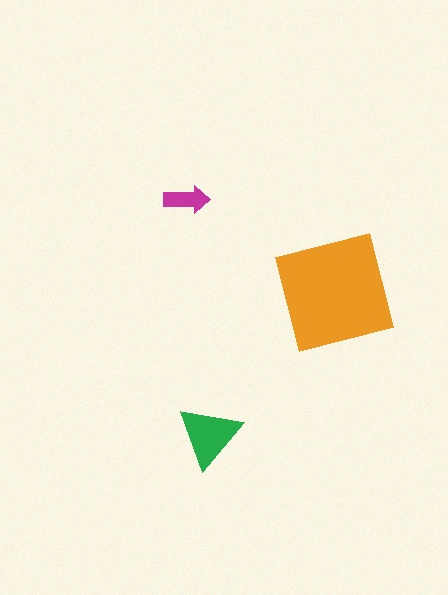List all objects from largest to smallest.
The orange square, the green triangle, the magenta arrow.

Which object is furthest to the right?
The orange square is rightmost.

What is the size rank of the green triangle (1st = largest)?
2nd.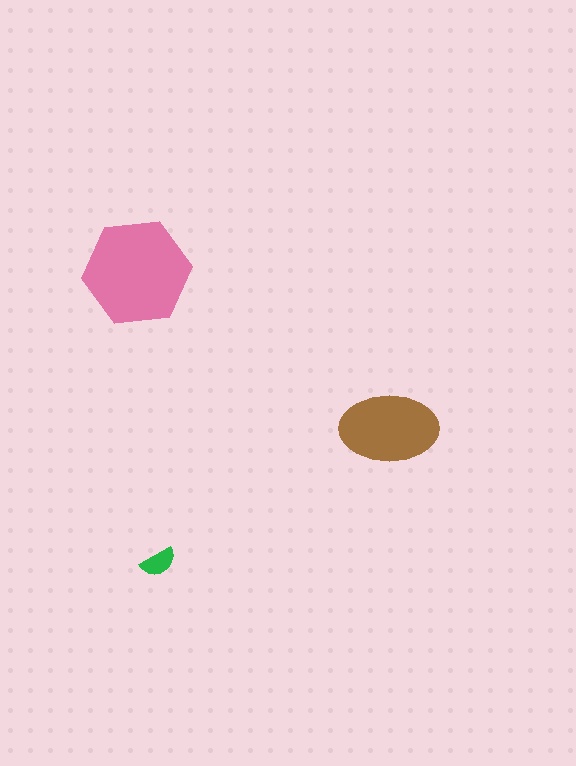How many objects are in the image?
There are 3 objects in the image.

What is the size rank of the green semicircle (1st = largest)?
3rd.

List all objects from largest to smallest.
The pink hexagon, the brown ellipse, the green semicircle.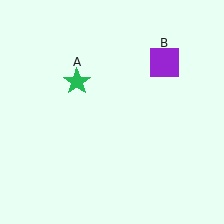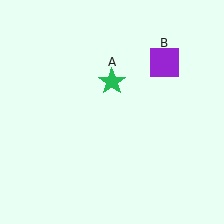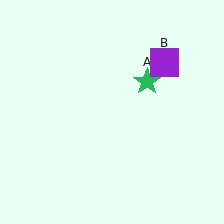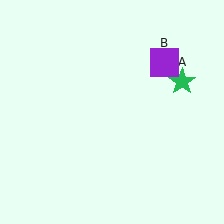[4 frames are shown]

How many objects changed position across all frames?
1 object changed position: green star (object A).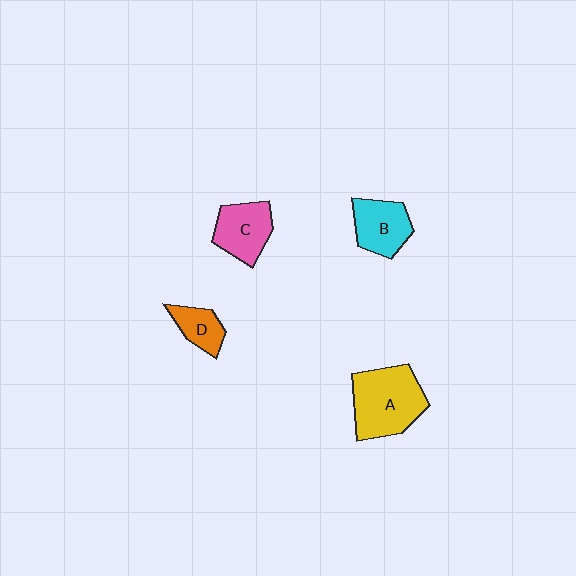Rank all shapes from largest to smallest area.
From largest to smallest: A (yellow), C (pink), B (cyan), D (orange).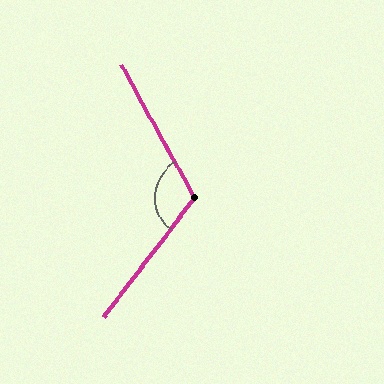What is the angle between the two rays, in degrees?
Approximately 114 degrees.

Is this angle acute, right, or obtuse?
It is obtuse.